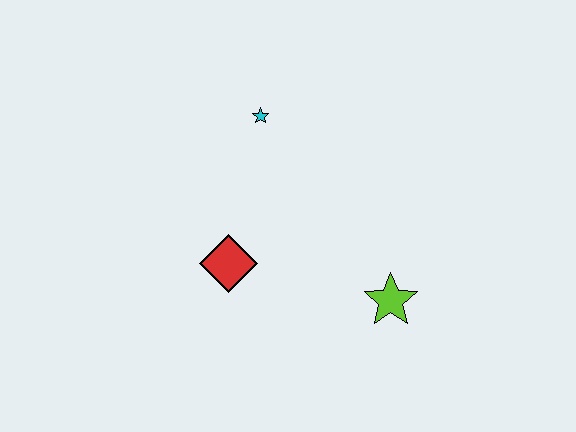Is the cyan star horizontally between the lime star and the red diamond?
Yes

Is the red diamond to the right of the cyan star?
No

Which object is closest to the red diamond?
The cyan star is closest to the red diamond.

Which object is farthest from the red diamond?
The lime star is farthest from the red diamond.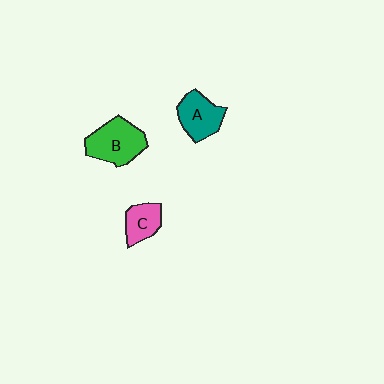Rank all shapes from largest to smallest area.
From largest to smallest: B (green), A (teal), C (pink).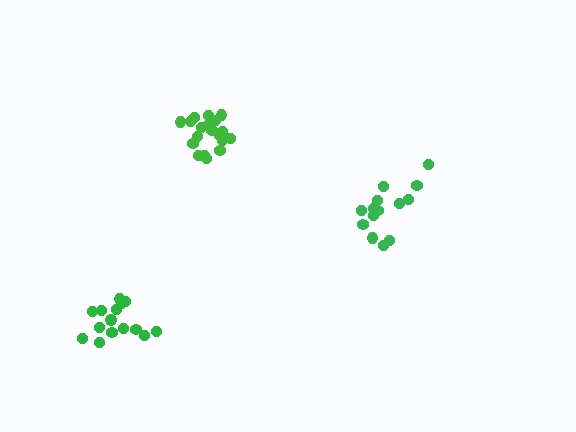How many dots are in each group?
Group 1: 15 dots, Group 2: 19 dots, Group 3: 14 dots (48 total).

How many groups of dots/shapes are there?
There are 3 groups.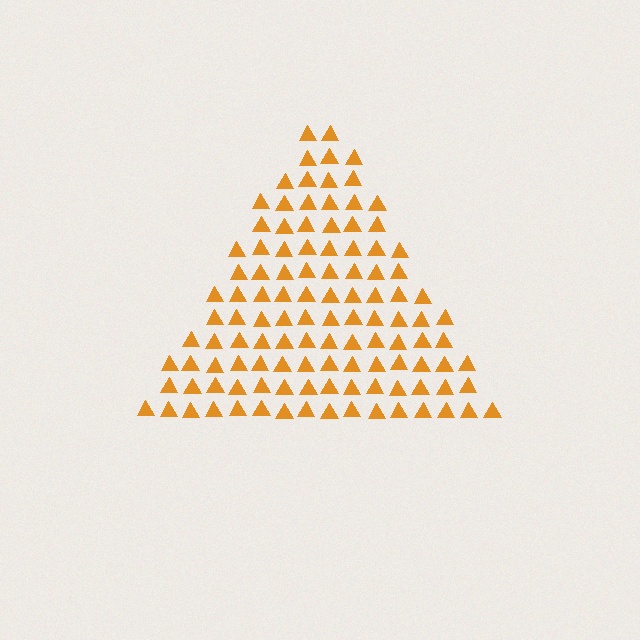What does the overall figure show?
The overall figure shows a triangle.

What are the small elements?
The small elements are triangles.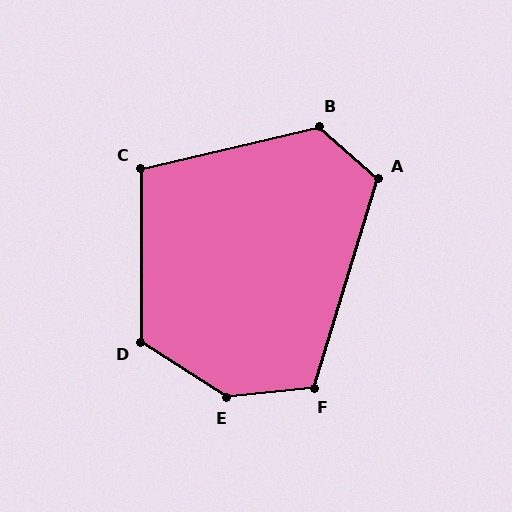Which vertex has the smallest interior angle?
C, at approximately 104 degrees.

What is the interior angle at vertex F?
Approximately 113 degrees (obtuse).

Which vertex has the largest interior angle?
E, at approximately 141 degrees.